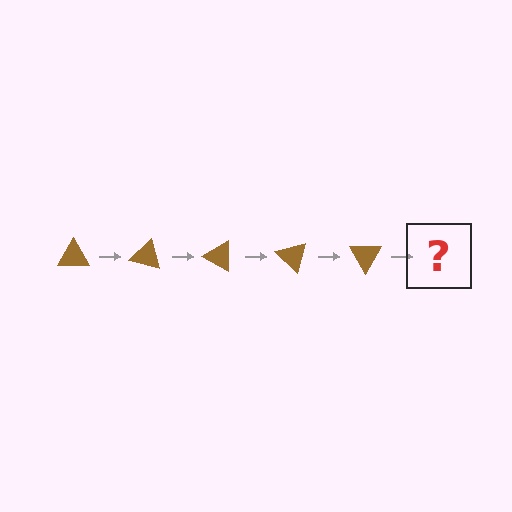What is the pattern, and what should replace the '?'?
The pattern is that the triangle rotates 15 degrees each step. The '?' should be a brown triangle rotated 75 degrees.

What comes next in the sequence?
The next element should be a brown triangle rotated 75 degrees.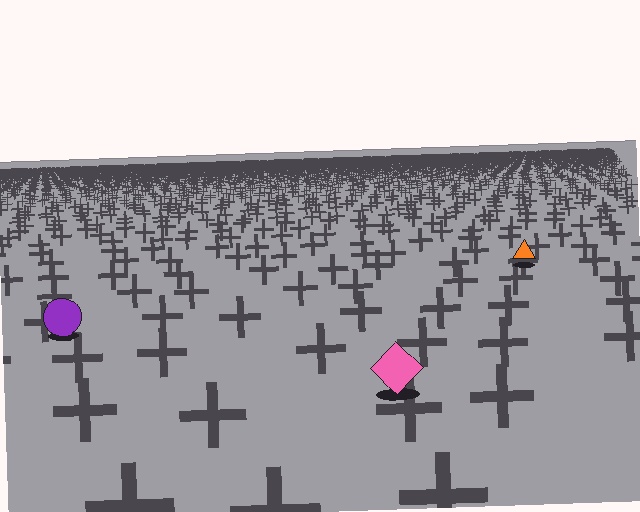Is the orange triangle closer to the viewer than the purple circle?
No. The purple circle is closer — you can tell from the texture gradient: the ground texture is coarser near it.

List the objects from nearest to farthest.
From nearest to farthest: the pink diamond, the purple circle, the orange triangle.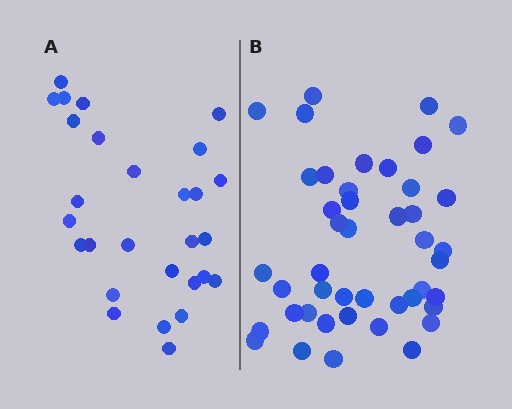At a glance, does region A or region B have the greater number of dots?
Region B (the right region) has more dots.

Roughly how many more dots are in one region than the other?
Region B has approximately 15 more dots than region A.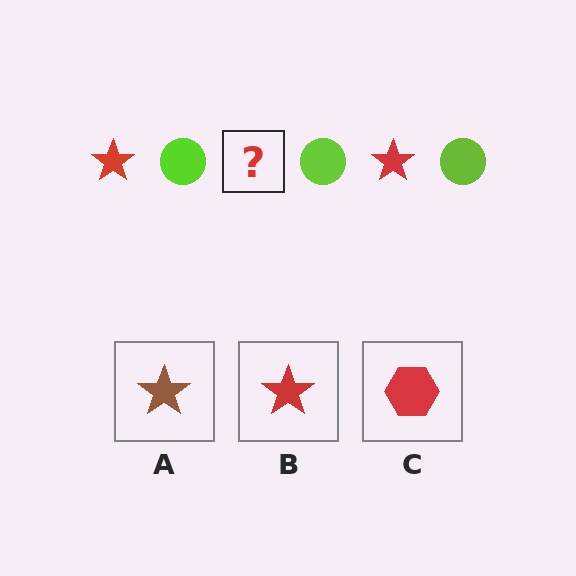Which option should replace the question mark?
Option B.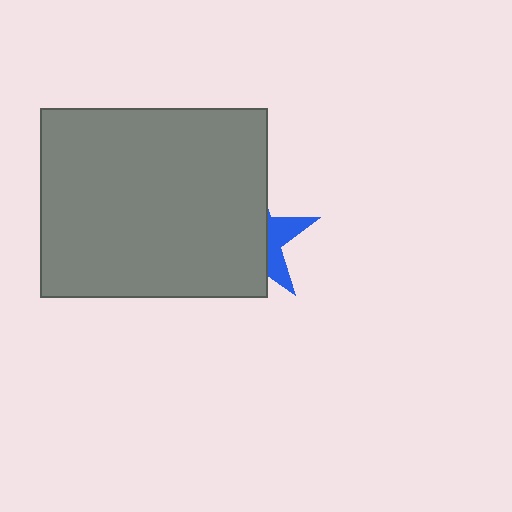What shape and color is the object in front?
The object in front is a gray rectangle.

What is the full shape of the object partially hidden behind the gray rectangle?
The partially hidden object is a blue star.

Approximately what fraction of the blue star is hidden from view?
Roughly 69% of the blue star is hidden behind the gray rectangle.